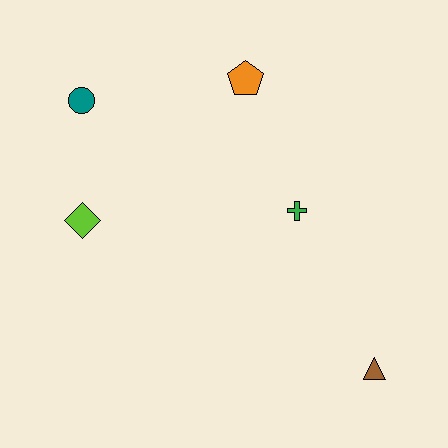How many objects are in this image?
There are 5 objects.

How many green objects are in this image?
There is 1 green object.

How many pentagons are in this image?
There is 1 pentagon.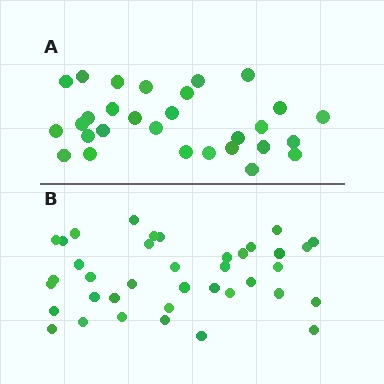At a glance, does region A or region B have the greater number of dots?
Region B (the bottom region) has more dots.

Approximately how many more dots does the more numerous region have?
Region B has roughly 8 or so more dots than region A.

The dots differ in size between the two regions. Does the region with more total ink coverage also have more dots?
No. Region A has more total ink coverage because its dots are larger, but region B actually contains more individual dots. Total area can be misleading — the number of items is what matters here.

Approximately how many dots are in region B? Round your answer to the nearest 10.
About 40 dots. (The exact count is 38, which rounds to 40.)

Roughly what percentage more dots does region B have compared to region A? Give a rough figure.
About 30% more.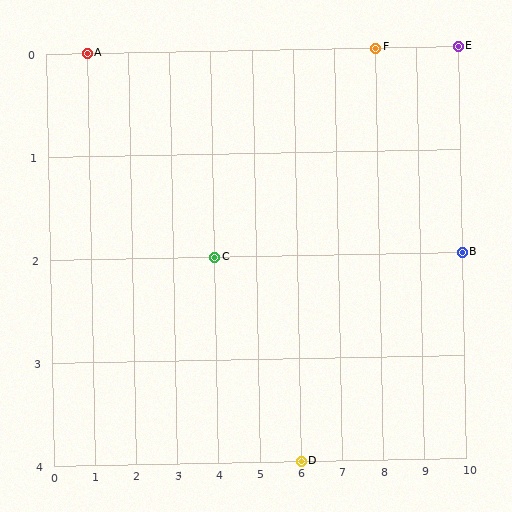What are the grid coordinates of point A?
Point A is at grid coordinates (1, 0).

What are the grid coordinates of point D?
Point D is at grid coordinates (6, 4).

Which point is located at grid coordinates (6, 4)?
Point D is at (6, 4).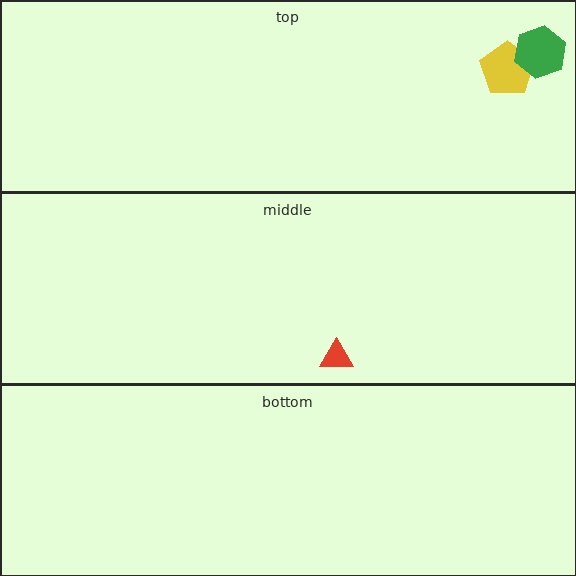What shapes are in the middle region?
The red triangle.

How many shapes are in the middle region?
1.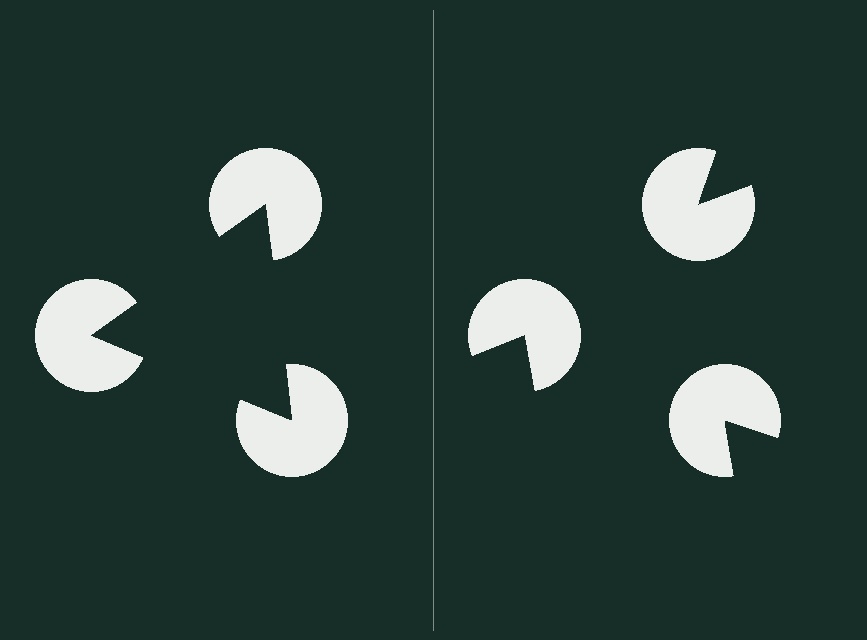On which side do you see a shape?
An illusory triangle appears on the left side. On the right side the wedge cuts are rotated, so no coherent shape forms.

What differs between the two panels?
The pac-man discs are positioned identically on both sides; only the wedge orientations differ. On the left they align to a triangle; on the right they are misaligned.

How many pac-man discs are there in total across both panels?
6 — 3 on each side.